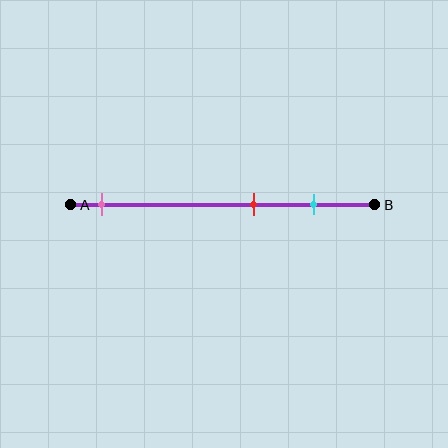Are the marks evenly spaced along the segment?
No, the marks are not evenly spaced.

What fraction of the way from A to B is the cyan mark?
The cyan mark is approximately 80% (0.8) of the way from A to B.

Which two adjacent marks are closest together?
The red and cyan marks are the closest adjacent pair.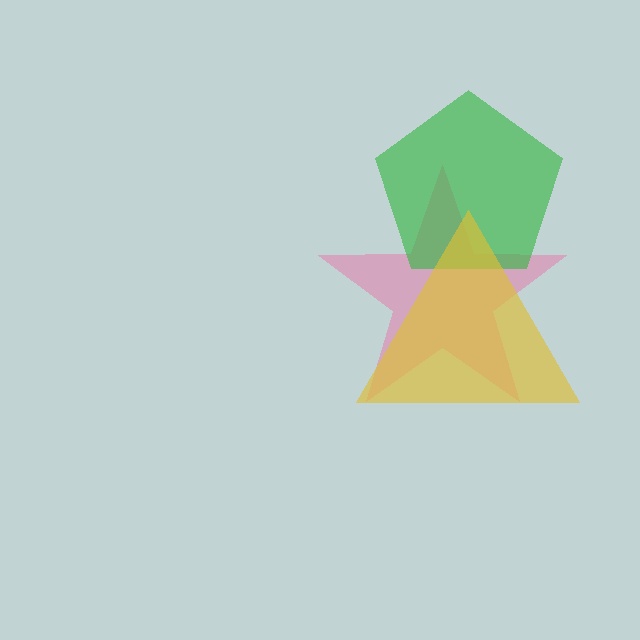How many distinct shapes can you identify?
There are 3 distinct shapes: a pink star, a green pentagon, a yellow triangle.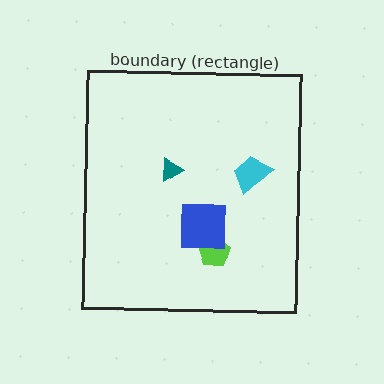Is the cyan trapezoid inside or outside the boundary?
Inside.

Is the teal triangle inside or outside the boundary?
Inside.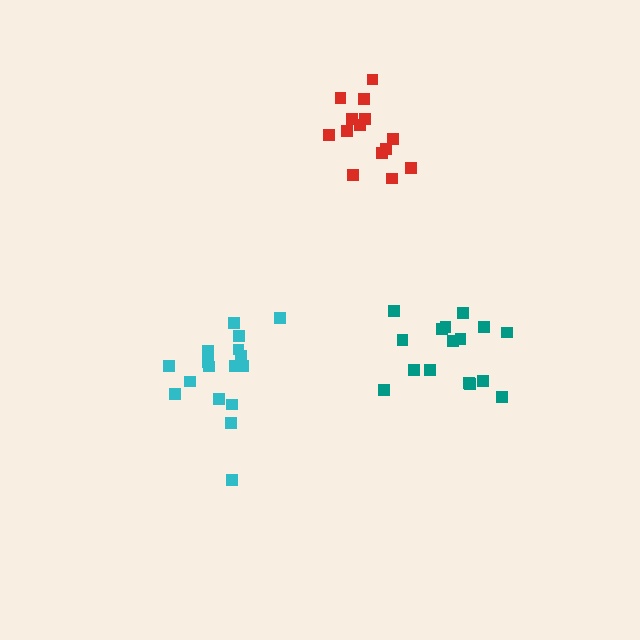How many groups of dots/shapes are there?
There are 3 groups.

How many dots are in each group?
Group 1: 17 dots, Group 2: 16 dots, Group 3: 14 dots (47 total).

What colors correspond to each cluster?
The clusters are colored: cyan, teal, red.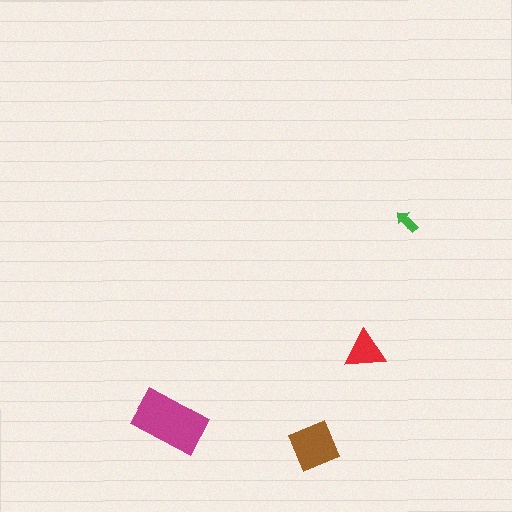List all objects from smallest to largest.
The green arrow, the red triangle, the brown diamond, the magenta rectangle.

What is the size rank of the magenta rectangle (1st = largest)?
1st.